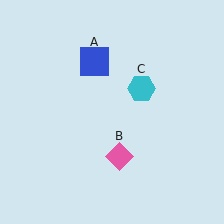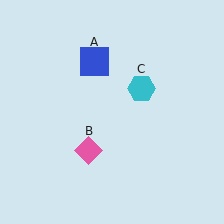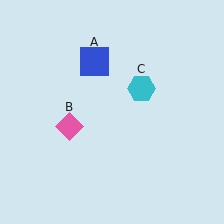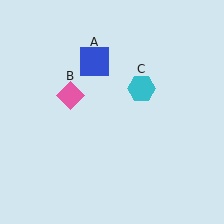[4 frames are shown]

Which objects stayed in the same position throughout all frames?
Blue square (object A) and cyan hexagon (object C) remained stationary.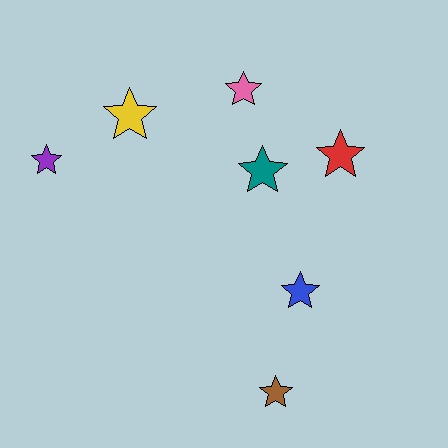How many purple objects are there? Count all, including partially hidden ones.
There is 1 purple object.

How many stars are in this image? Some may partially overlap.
There are 7 stars.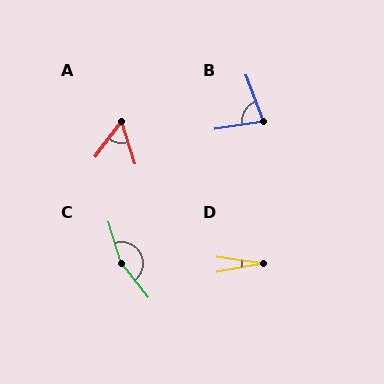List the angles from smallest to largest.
D (18°), A (55°), B (78°), C (159°).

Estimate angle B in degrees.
Approximately 78 degrees.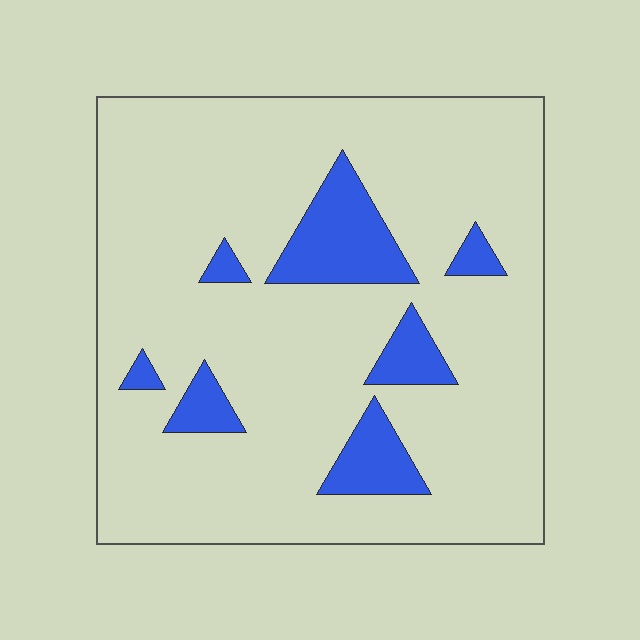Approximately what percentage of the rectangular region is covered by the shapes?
Approximately 15%.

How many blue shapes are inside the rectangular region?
7.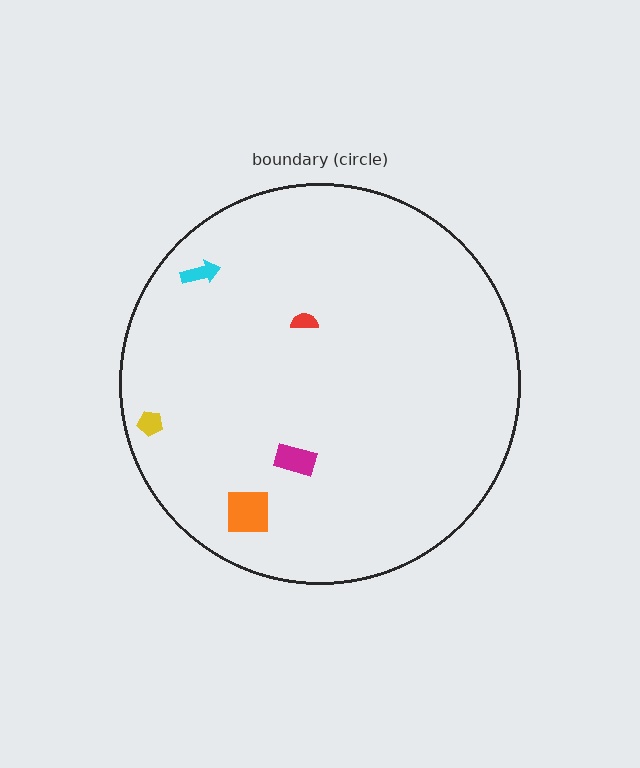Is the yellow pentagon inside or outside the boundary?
Inside.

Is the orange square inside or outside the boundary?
Inside.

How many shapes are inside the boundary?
5 inside, 0 outside.